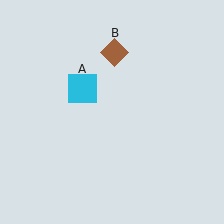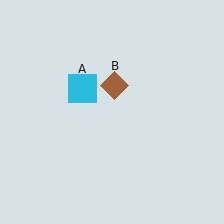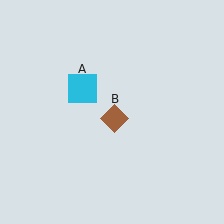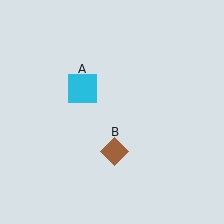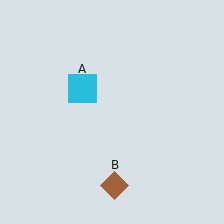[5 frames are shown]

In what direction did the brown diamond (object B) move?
The brown diamond (object B) moved down.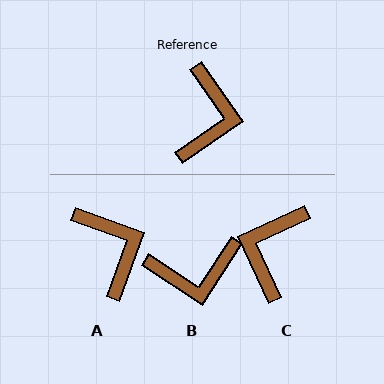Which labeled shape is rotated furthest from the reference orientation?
C, about 170 degrees away.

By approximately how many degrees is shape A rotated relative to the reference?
Approximately 35 degrees counter-clockwise.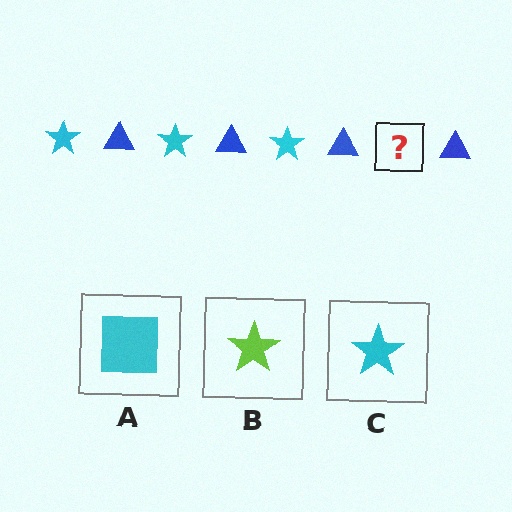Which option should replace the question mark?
Option C.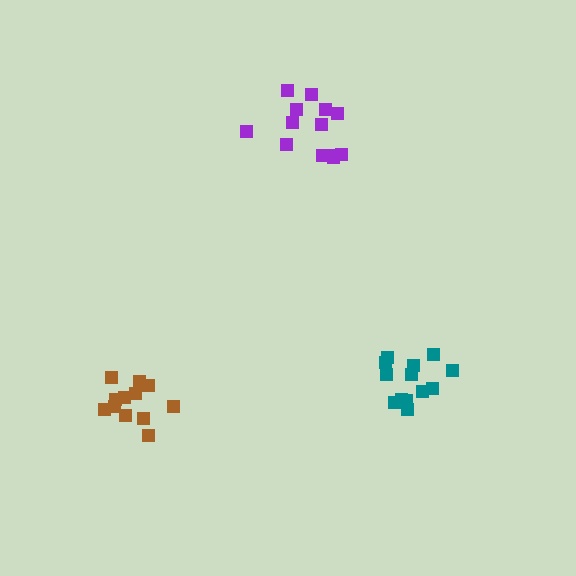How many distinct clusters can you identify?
There are 3 distinct clusters.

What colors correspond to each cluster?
The clusters are colored: brown, purple, teal.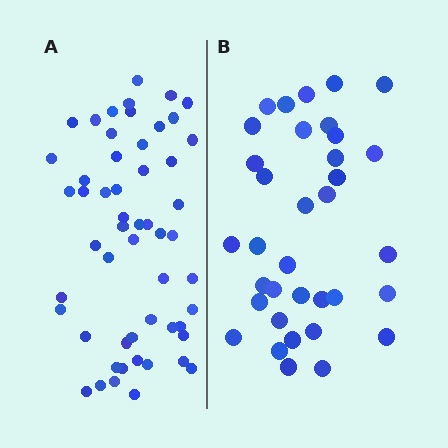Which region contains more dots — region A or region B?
Region A (the left region) has more dots.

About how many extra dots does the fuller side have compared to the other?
Region A has approximately 20 more dots than region B.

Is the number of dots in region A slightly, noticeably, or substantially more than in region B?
Region A has substantially more. The ratio is roughly 1.5 to 1.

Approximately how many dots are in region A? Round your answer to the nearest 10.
About 50 dots. (The exact count is 54, which rounds to 50.)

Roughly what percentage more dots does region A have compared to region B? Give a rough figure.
About 55% more.